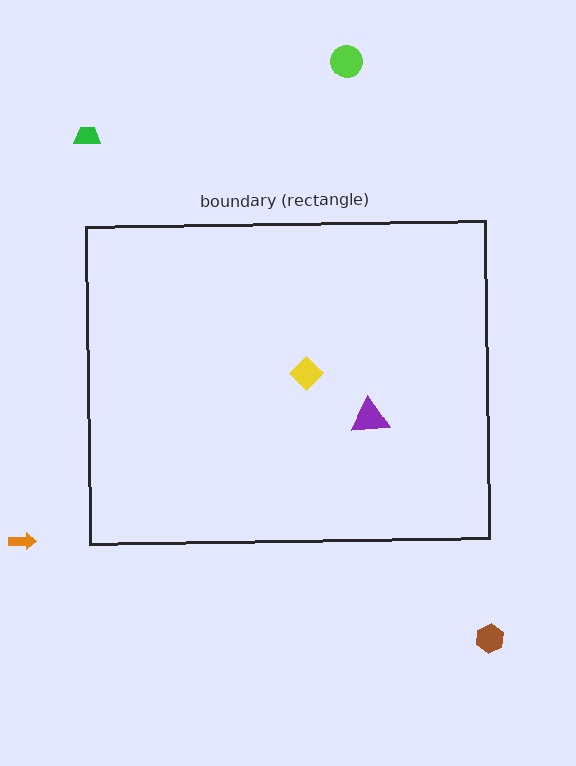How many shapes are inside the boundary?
2 inside, 4 outside.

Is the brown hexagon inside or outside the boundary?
Outside.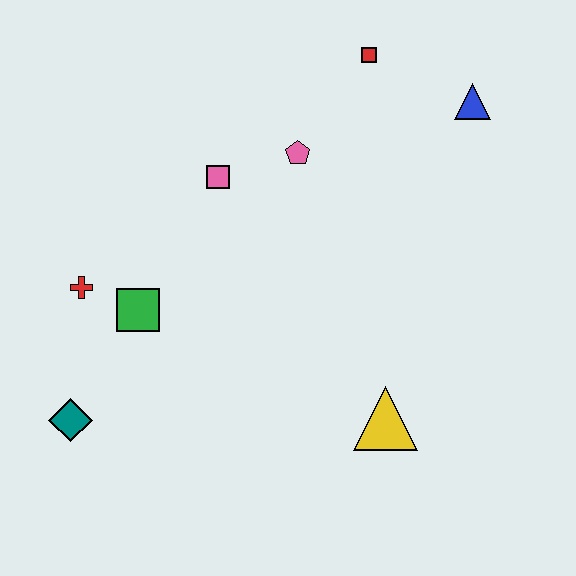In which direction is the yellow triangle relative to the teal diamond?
The yellow triangle is to the right of the teal diamond.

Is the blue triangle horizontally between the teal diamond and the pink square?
No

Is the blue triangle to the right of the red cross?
Yes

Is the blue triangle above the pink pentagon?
Yes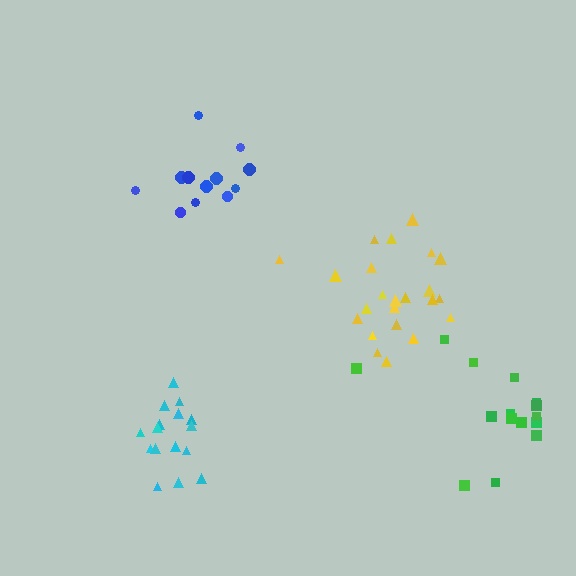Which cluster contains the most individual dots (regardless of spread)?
Yellow (23).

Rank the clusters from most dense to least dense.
cyan, yellow, blue, green.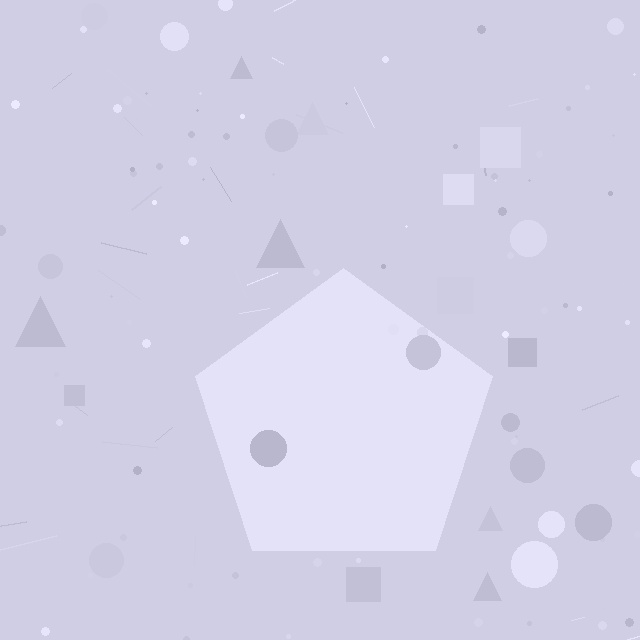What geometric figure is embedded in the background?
A pentagon is embedded in the background.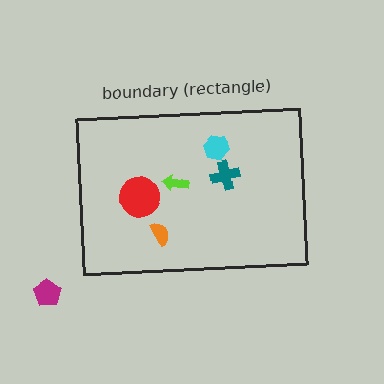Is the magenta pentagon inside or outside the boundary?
Outside.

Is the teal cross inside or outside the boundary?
Inside.